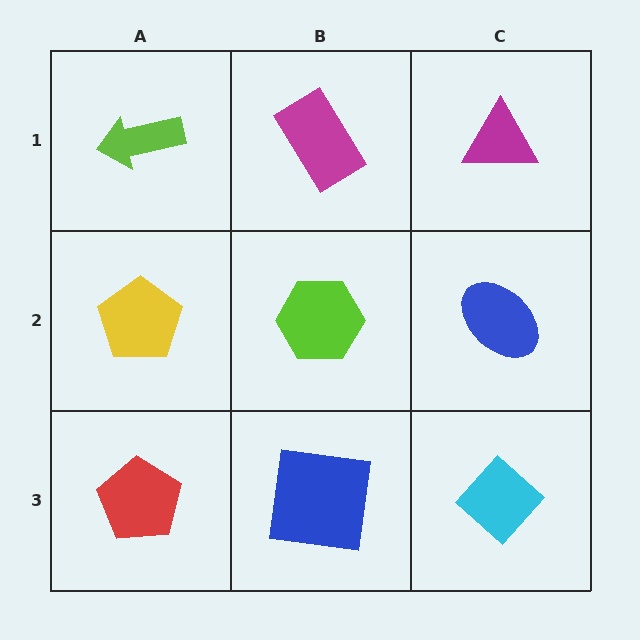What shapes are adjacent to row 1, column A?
A yellow pentagon (row 2, column A), a magenta rectangle (row 1, column B).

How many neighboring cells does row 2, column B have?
4.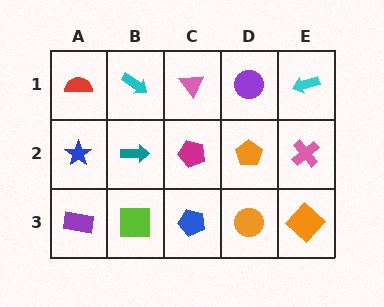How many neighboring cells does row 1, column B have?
3.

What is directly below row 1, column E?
A pink cross.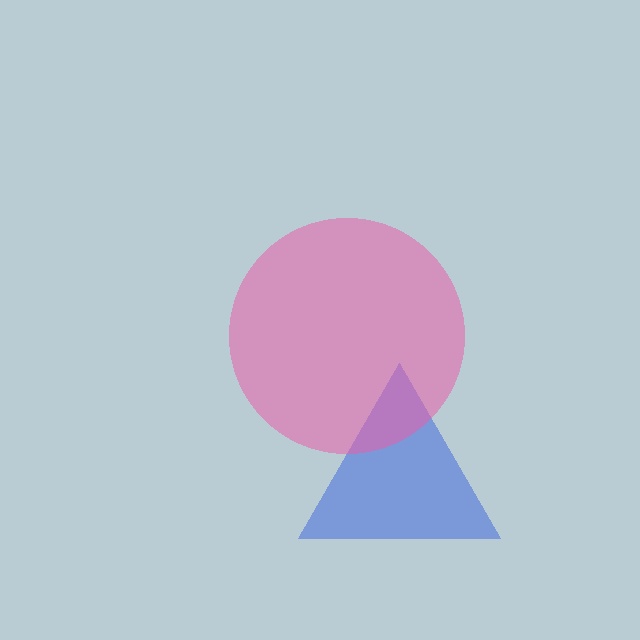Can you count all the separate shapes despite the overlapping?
Yes, there are 2 separate shapes.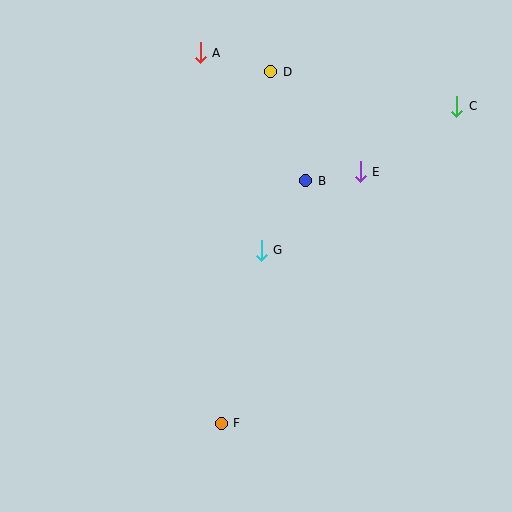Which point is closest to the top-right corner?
Point C is closest to the top-right corner.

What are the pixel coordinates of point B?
Point B is at (306, 181).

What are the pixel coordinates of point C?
Point C is at (457, 106).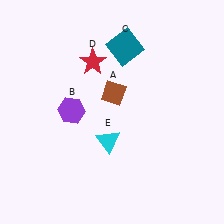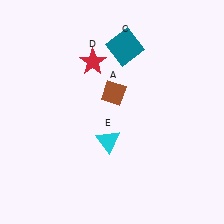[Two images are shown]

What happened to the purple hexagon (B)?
The purple hexagon (B) was removed in Image 2. It was in the top-left area of Image 1.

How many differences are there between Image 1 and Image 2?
There is 1 difference between the two images.